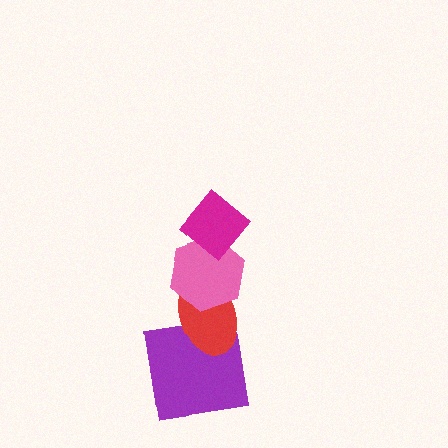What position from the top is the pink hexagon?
The pink hexagon is 2nd from the top.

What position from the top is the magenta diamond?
The magenta diamond is 1st from the top.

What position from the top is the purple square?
The purple square is 4th from the top.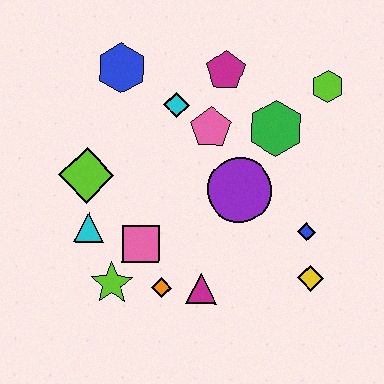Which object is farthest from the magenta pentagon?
The lime star is farthest from the magenta pentagon.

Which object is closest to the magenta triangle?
The orange diamond is closest to the magenta triangle.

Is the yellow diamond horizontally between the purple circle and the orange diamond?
No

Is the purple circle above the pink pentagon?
No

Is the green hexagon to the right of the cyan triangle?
Yes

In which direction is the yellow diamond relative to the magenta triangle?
The yellow diamond is to the right of the magenta triangle.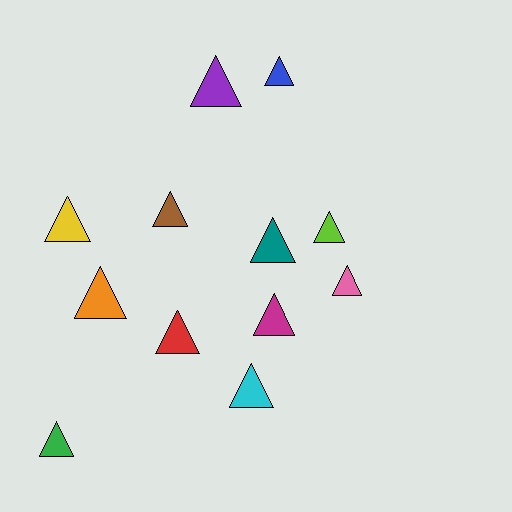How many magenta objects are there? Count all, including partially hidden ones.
There is 1 magenta object.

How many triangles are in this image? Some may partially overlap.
There are 12 triangles.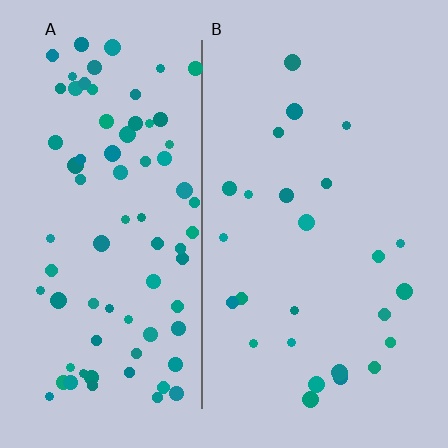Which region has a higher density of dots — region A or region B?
A (the left).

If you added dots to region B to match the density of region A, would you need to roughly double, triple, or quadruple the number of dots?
Approximately triple.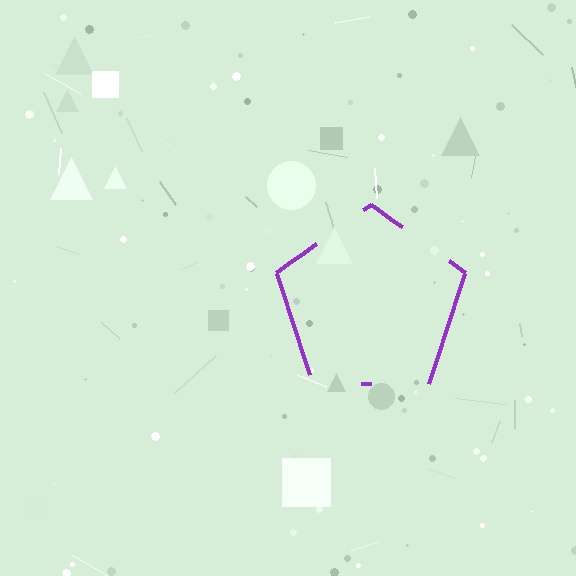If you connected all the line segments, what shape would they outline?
They would outline a pentagon.